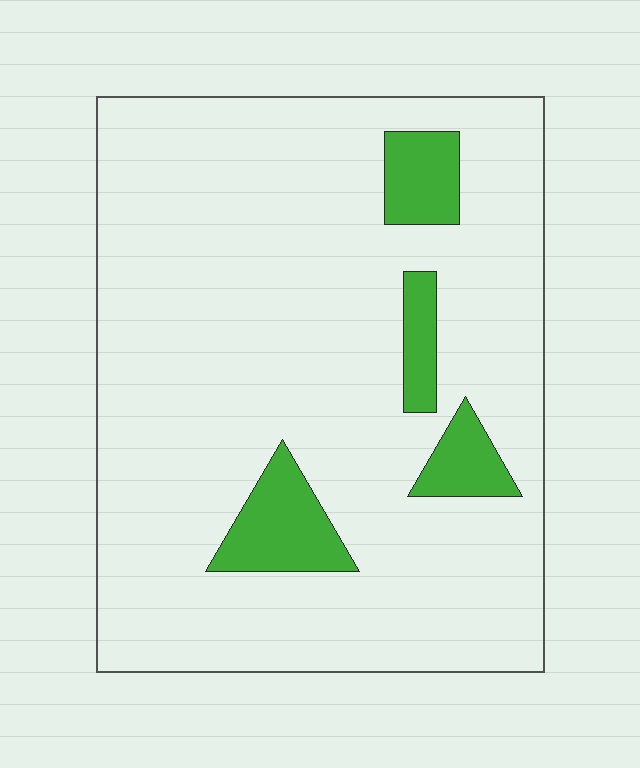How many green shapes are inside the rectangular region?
4.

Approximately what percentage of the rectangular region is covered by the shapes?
Approximately 10%.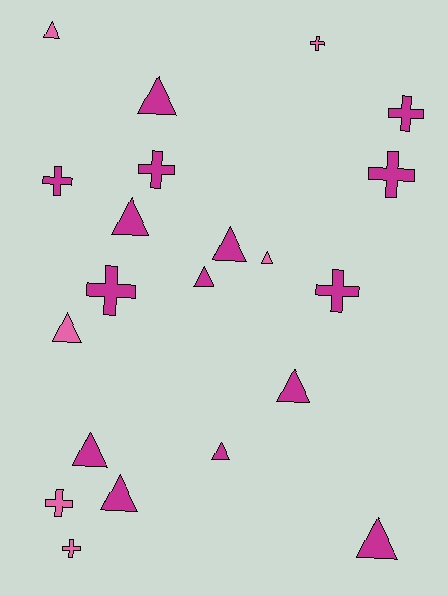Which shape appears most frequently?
Triangle, with 12 objects.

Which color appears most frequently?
Magenta, with 15 objects.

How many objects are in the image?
There are 21 objects.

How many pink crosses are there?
There are 3 pink crosses.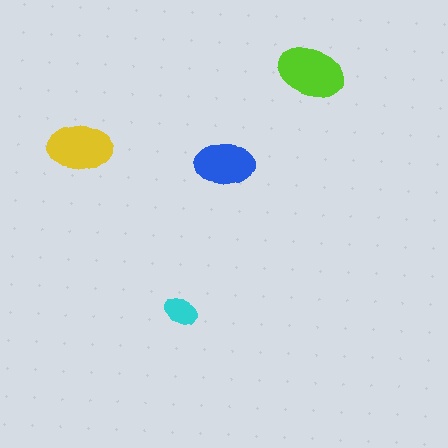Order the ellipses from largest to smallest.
the lime one, the yellow one, the blue one, the cyan one.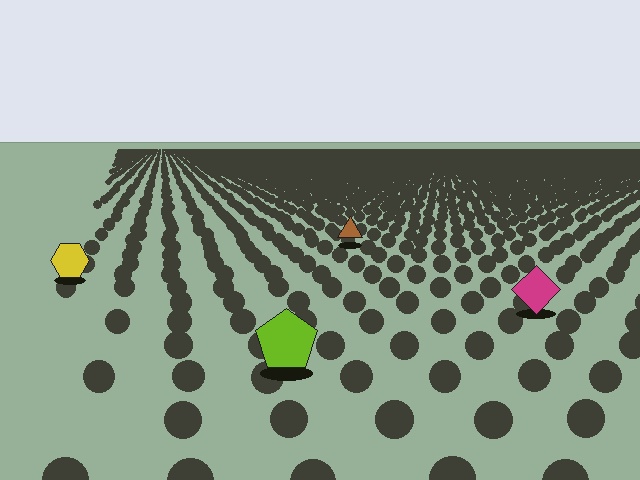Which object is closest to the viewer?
The lime pentagon is closest. The texture marks near it are larger and more spread out.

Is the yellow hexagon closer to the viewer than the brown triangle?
Yes. The yellow hexagon is closer — you can tell from the texture gradient: the ground texture is coarser near it.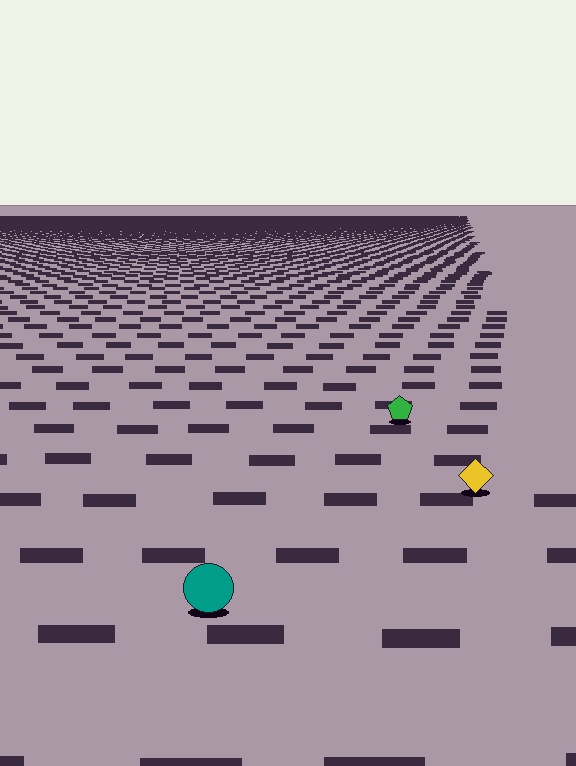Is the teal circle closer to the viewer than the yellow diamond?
Yes. The teal circle is closer — you can tell from the texture gradient: the ground texture is coarser near it.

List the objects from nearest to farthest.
From nearest to farthest: the teal circle, the yellow diamond, the green pentagon.